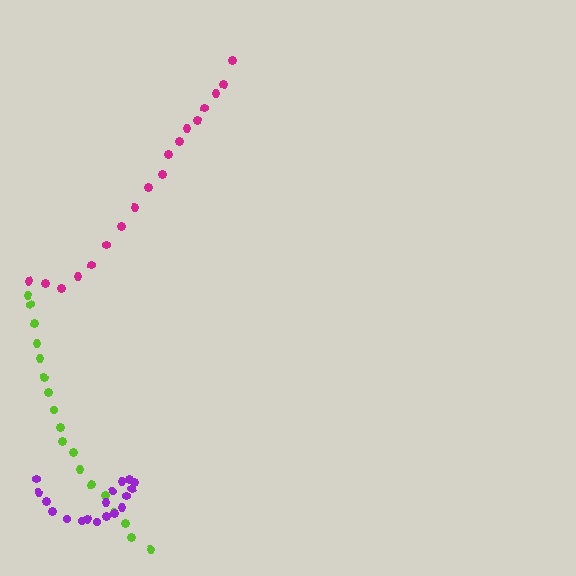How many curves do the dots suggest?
There are 3 distinct paths.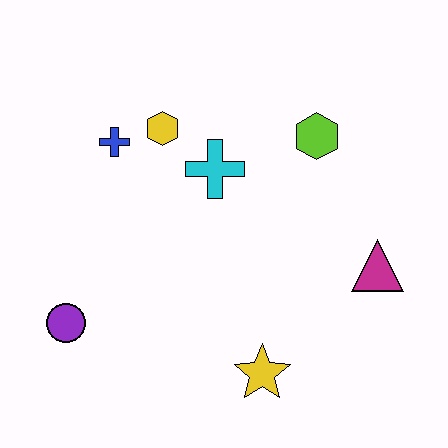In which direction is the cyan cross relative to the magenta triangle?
The cyan cross is to the left of the magenta triangle.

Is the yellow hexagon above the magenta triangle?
Yes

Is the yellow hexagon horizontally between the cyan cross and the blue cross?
Yes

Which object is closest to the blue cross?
The yellow hexagon is closest to the blue cross.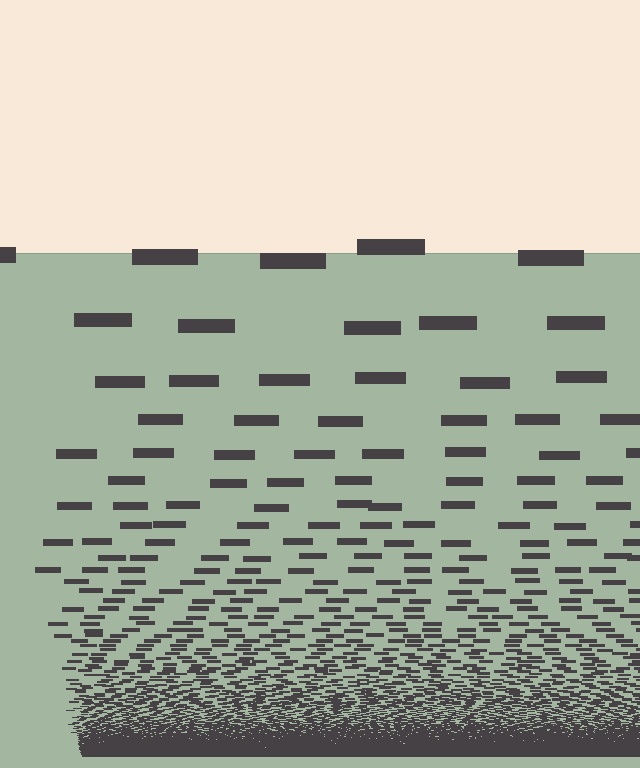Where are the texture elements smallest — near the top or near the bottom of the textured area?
Near the bottom.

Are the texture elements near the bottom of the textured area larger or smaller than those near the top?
Smaller. The gradient is inverted — elements near the bottom are smaller and denser.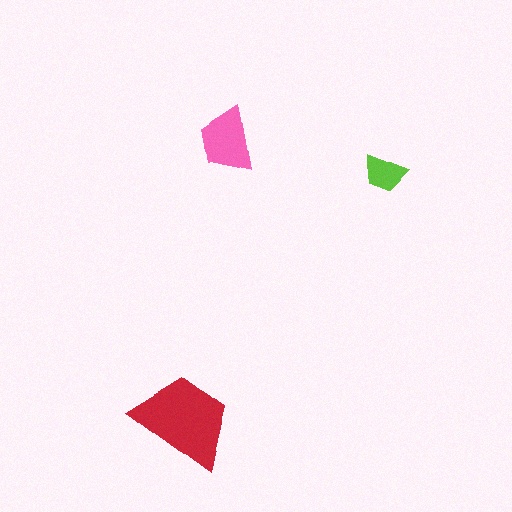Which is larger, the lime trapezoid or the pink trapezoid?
The pink one.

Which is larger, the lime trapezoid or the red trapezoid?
The red one.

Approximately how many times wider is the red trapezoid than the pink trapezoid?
About 1.5 times wider.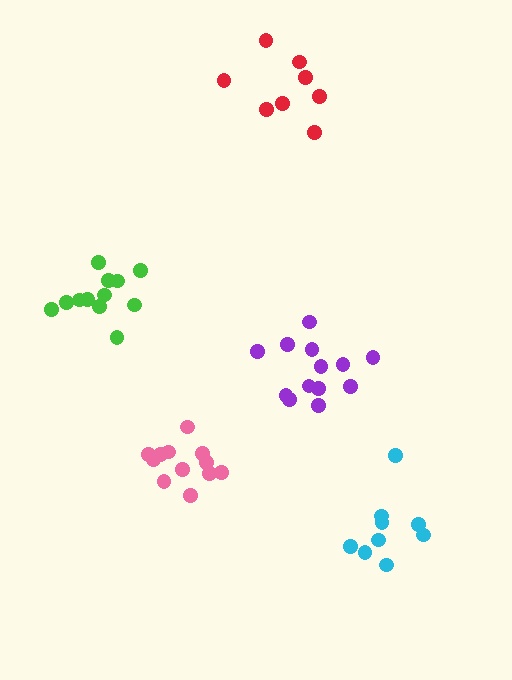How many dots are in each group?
Group 1: 9 dots, Group 2: 12 dots, Group 3: 8 dots, Group 4: 13 dots, Group 5: 12 dots (54 total).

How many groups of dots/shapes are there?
There are 5 groups.